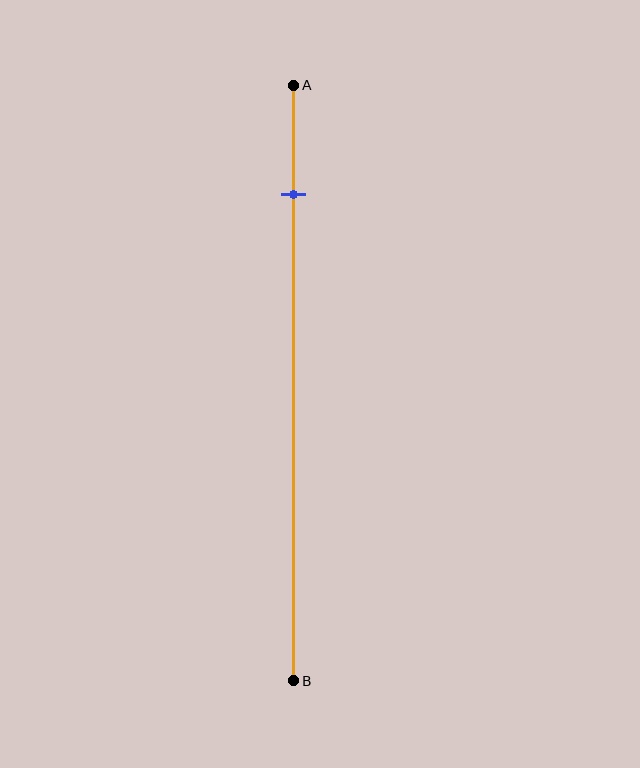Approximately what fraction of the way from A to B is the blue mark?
The blue mark is approximately 20% of the way from A to B.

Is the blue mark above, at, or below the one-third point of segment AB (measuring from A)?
The blue mark is above the one-third point of segment AB.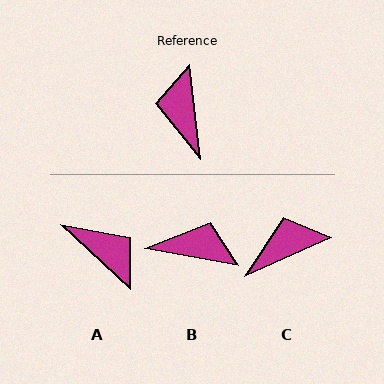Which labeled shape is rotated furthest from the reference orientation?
A, about 139 degrees away.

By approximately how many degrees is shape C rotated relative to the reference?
Approximately 72 degrees clockwise.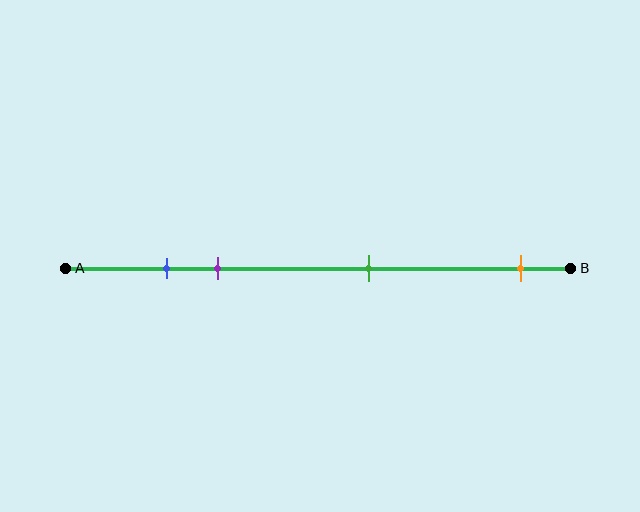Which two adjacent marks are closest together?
The blue and purple marks are the closest adjacent pair.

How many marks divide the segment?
There are 4 marks dividing the segment.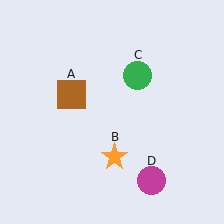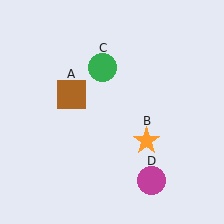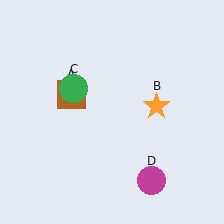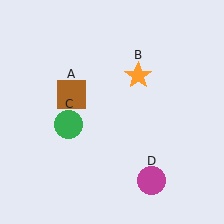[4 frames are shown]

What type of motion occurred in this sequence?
The orange star (object B), green circle (object C) rotated counterclockwise around the center of the scene.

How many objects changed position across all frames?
2 objects changed position: orange star (object B), green circle (object C).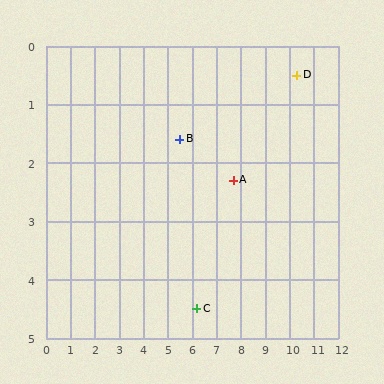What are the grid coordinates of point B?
Point B is at approximately (5.5, 1.6).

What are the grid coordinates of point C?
Point C is at approximately (6.2, 4.5).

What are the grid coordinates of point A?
Point A is at approximately (7.7, 2.3).